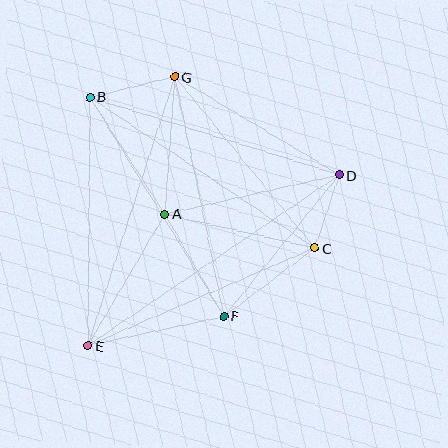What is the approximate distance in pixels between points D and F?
The distance between D and F is approximately 182 pixels.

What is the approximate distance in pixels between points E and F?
The distance between E and F is approximately 139 pixels.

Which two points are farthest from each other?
Points D and E are farthest from each other.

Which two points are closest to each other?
Points C and D are closest to each other.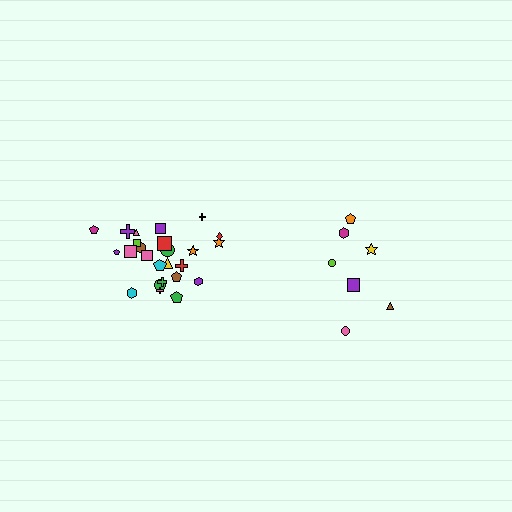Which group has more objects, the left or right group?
The left group.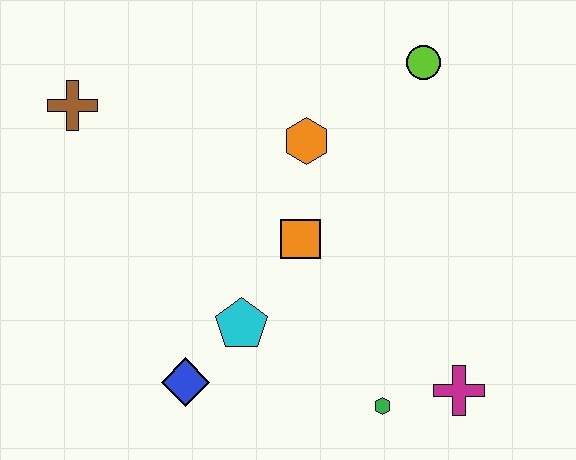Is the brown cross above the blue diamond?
Yes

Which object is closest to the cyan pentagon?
The blue diamond is closest to the cyan pentagon.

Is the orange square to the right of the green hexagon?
No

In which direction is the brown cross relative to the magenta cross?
The brown cross is to the left of the magenta cross.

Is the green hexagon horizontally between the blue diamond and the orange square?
No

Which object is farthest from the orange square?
The brown cross is farthest from the orange square.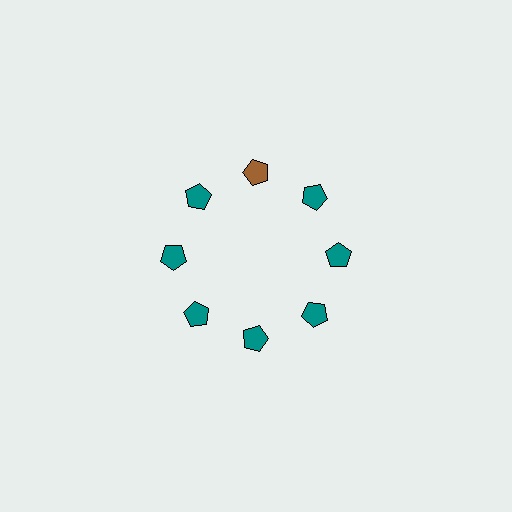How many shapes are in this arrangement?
There are 8 shapes arranged in a ring pattern.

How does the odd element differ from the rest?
It has a different color: brown instead of teal.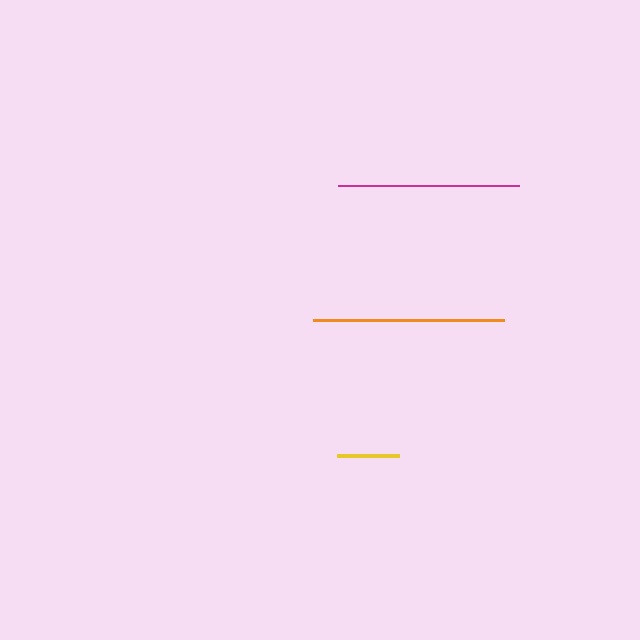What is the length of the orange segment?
The orange segment is approximately 191 pixels long.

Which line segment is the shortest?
The yellow line is the shortest at approximately 62 pixels.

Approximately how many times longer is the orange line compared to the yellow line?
The orange line is approximately 3.1 times the length of the yellow line.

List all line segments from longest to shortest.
From longest to shortest: orange, magenta, yellow.